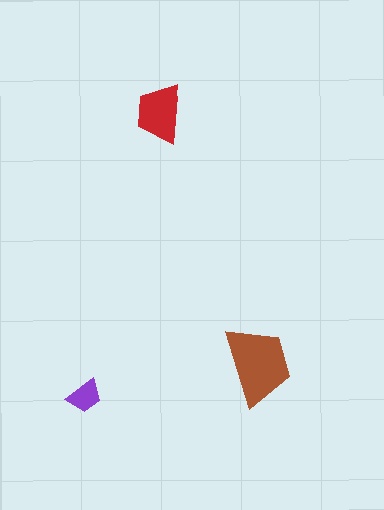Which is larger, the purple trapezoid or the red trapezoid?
The red one.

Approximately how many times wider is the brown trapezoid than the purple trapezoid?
About 2 times wider.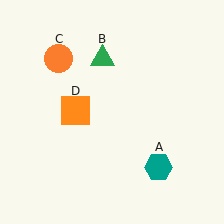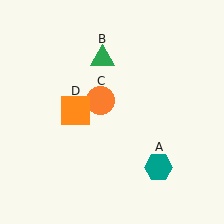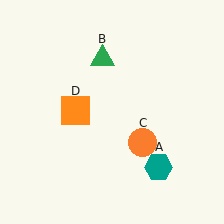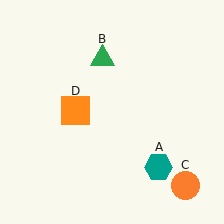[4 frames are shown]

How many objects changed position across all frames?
1 object changed position: orange circle (object C).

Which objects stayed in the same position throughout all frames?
Teal hexagon (object A) and green triangle (object B) and orange square (object D) remained stationary.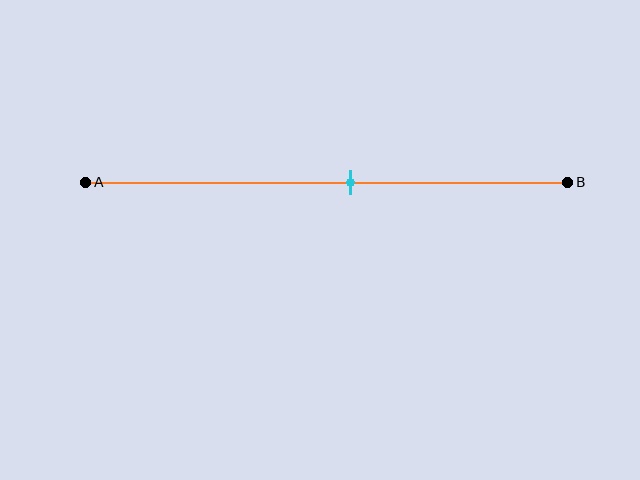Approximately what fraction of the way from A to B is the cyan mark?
The cyan mark is approximately 55% of the way from A to B.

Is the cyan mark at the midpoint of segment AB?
No, the mark is at about 55% from A, not at the 50% midpoint.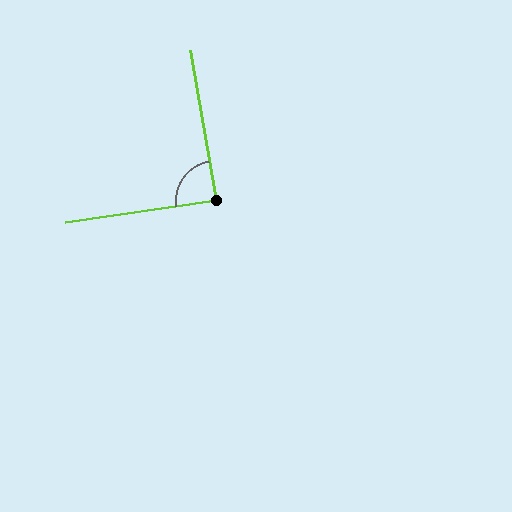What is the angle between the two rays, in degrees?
Approximately 88 degrees.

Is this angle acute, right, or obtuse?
It is approximately a right angle.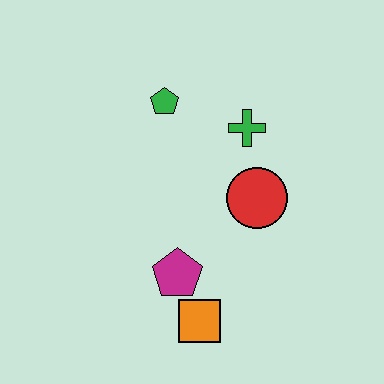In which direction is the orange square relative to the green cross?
The orange square is below the green cross.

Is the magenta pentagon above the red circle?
No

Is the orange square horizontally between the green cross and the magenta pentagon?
Yes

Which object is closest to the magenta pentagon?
The orange square is closest to the magenta pentagon.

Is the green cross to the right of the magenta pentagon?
Yes